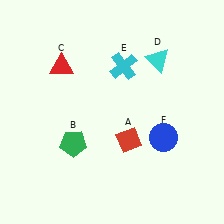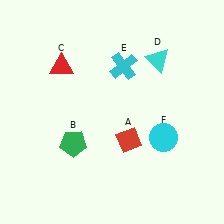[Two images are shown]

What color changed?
The circle (F) changed from blue in Image 1 to cyan in Image 2.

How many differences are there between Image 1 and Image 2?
There is 1 difference between the two images.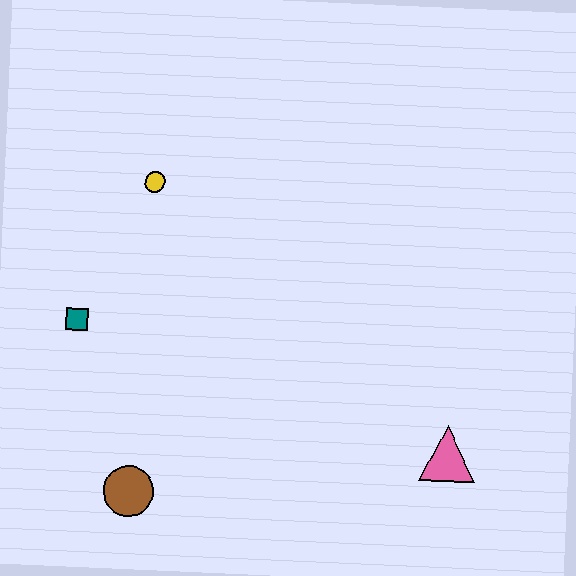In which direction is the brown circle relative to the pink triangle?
The brown circle is to the left of the pink triangle.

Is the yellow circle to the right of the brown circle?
Yes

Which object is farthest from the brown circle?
The pink triangle is farthest from the brown circle.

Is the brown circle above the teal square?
No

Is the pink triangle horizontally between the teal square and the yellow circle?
No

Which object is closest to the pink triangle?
The brown circle is closest to the pink triangle.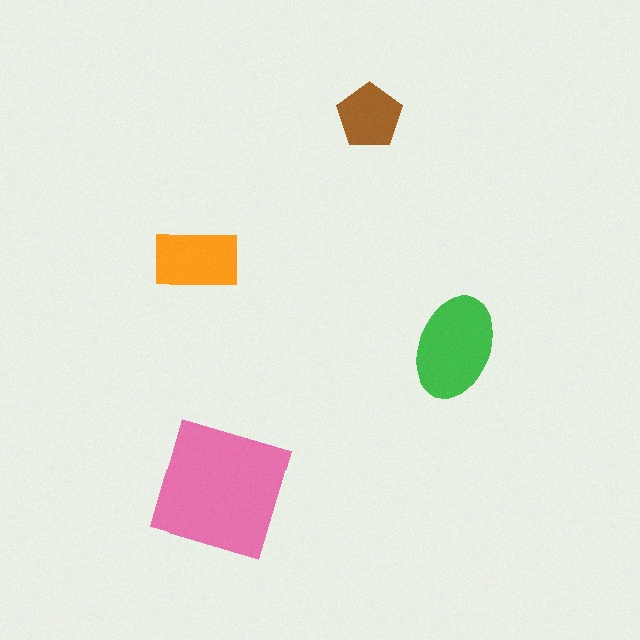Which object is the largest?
The pink square.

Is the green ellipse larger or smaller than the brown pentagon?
Larger.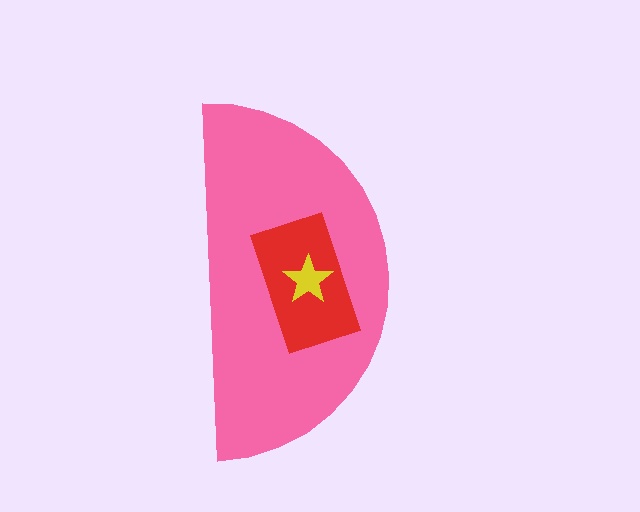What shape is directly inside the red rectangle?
The yellow star.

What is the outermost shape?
The pink semicircle.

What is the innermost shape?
The yellow star.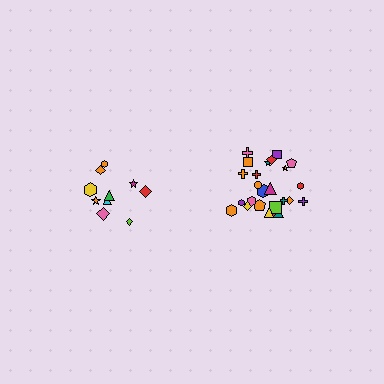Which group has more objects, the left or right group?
The right group.